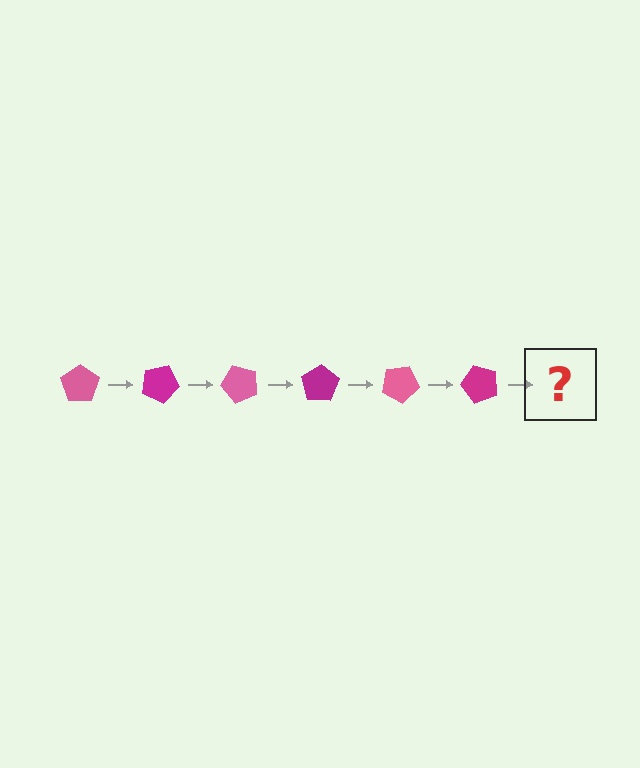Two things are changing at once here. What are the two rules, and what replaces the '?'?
The two rules are that it rotates 25 degrees each step and the color cycles through pink and magenta. The '?' should be a pink pentagon, rotated 150 degrees from the start.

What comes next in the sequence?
The next element should be a pink pentagon, rotated 150 degrees from the start.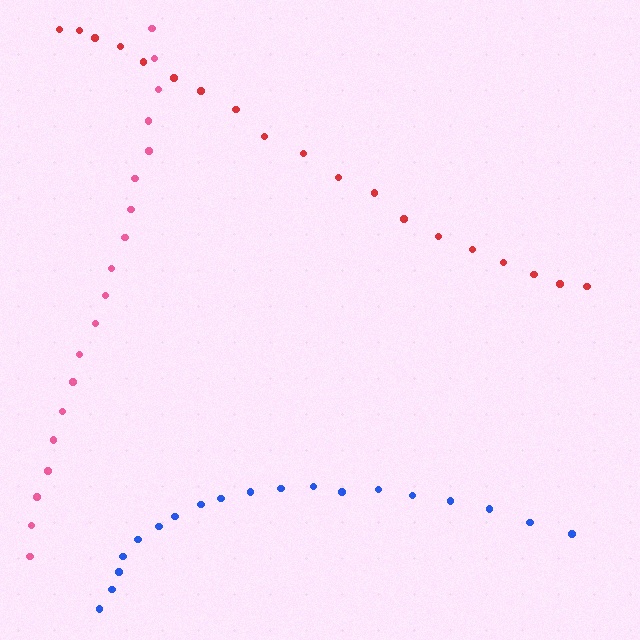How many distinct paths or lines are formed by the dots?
There are 3 distinct paths.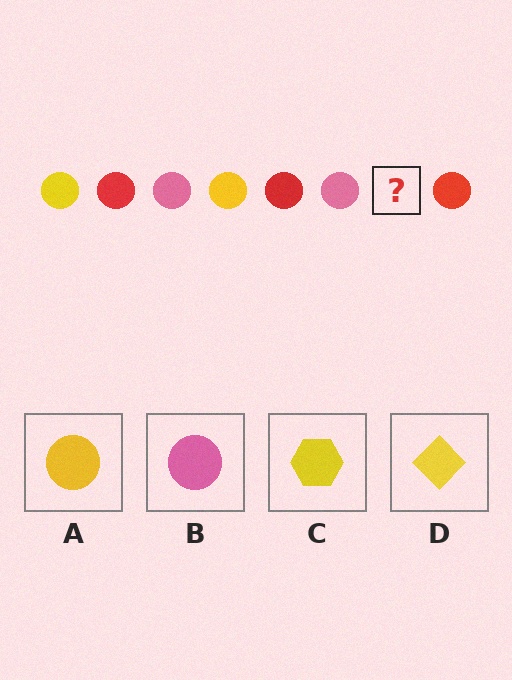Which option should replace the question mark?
Option A.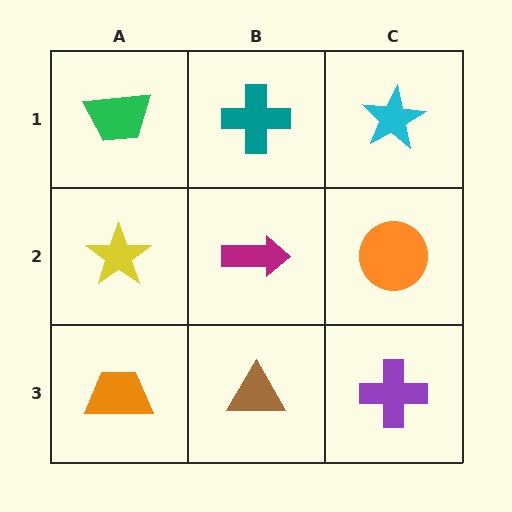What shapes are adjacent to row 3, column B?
A magenta arrow (row 2, column B), an orange trapezoid (row 3, column A), a purple cross (row 3, column C).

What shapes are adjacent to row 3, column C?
An orange circle (row 2, column C), a brown triangle (row 3, column B).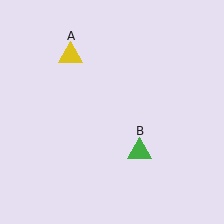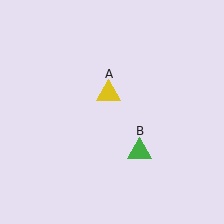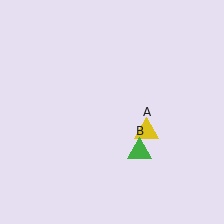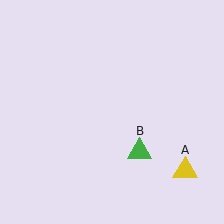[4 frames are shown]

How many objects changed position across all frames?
1 object changed position: yellow triangle (object A).